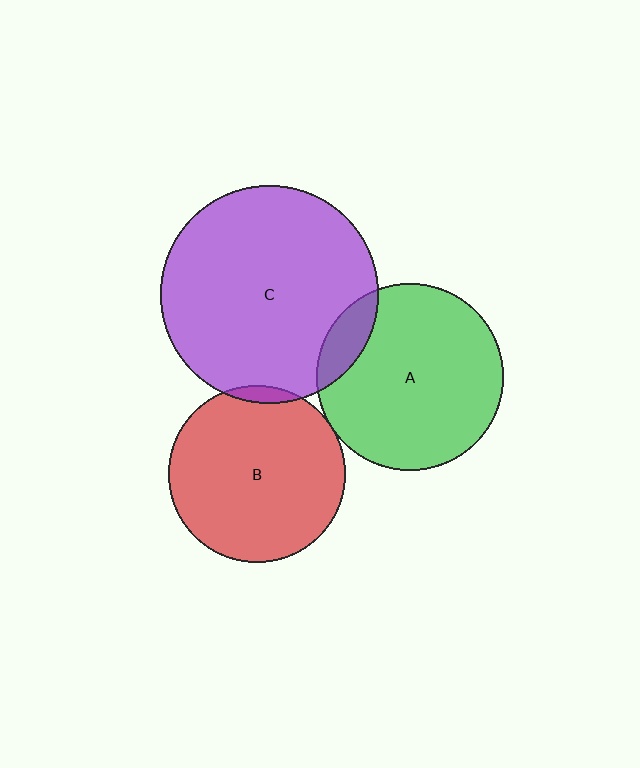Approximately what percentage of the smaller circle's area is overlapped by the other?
Approximately 10%.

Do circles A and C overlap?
Yes.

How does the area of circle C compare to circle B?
Approximately 1.5 times.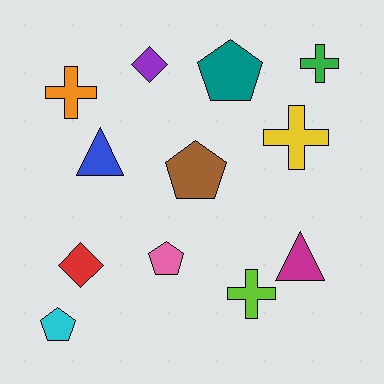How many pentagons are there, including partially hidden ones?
There are 4 pentagons.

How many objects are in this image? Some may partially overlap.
There are 12 objects.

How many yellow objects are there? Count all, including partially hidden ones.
There is 1 yellow object.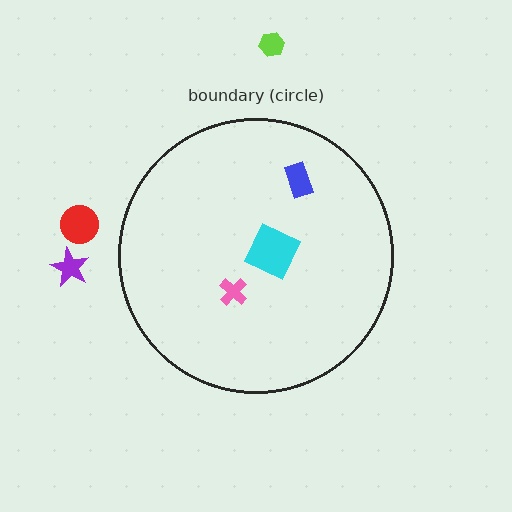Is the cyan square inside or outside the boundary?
Inside.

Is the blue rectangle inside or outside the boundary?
Inside.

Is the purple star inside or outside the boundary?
Outside.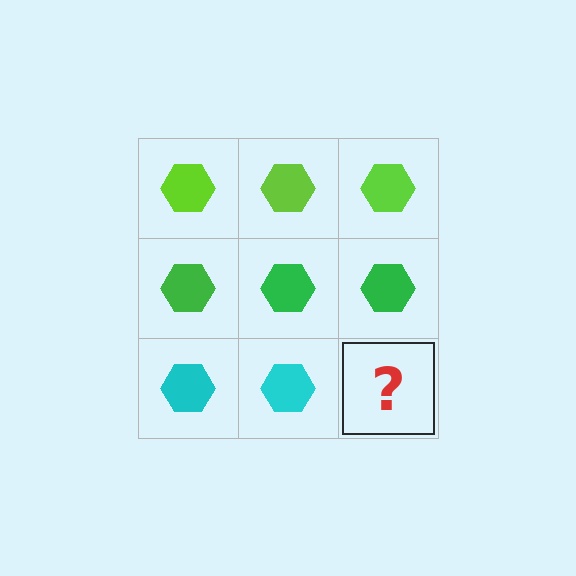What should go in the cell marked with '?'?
The missing cell should contain a cyan hexagon.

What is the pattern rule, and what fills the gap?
The rule is that each row has a consistent color. The gap should be filled with a cyan hexagon.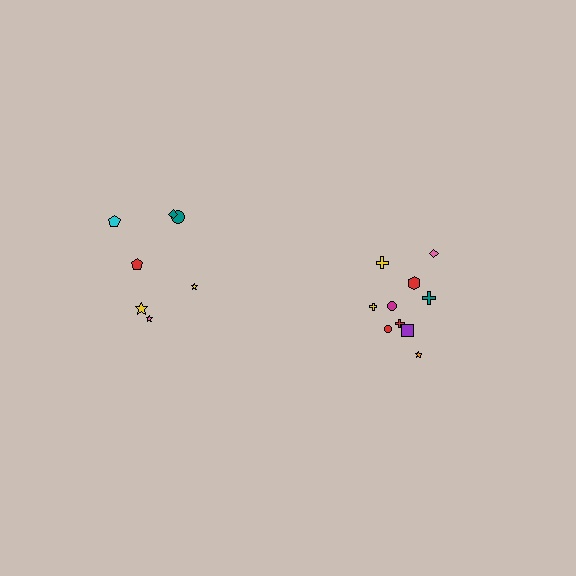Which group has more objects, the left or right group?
The right group.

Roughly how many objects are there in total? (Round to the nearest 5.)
Roughly 15 objects in total.